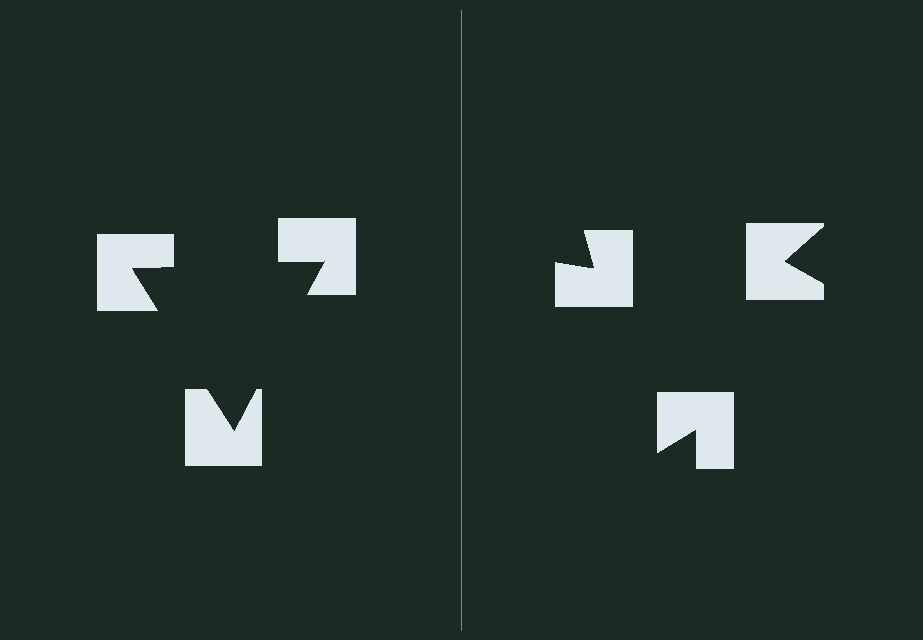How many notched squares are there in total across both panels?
6 — 3 on each side.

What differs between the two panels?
The notched squares are positioned identically on both sides; only the wedge orientations differ. On the left they align to a triangle; on the right they are misaligned.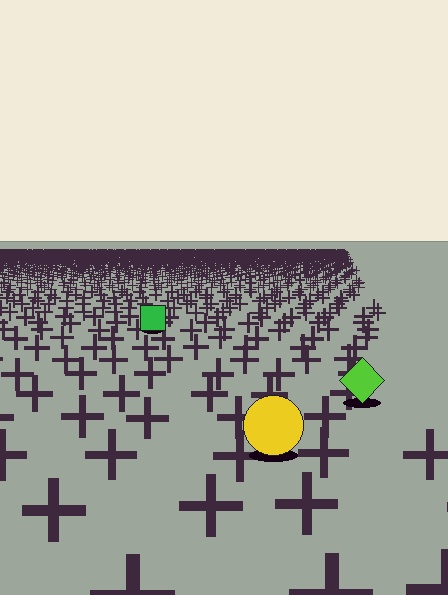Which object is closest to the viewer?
The yellow circle is closest. The texture marks near it are larger and more spread out.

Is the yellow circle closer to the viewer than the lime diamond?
Yes. The yellow circle is closer — you can tell from the texture gradient: the ground texture is coarser near it.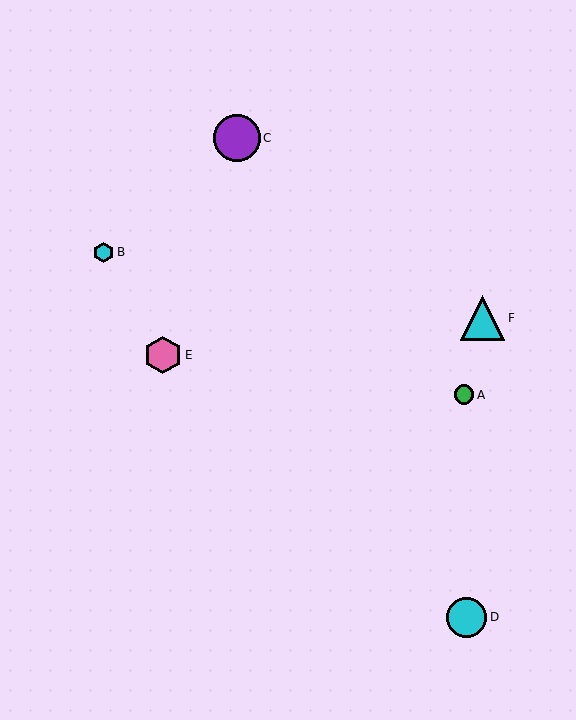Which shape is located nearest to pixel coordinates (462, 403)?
The green circle (labeled A) at (464, 395) is nearest to that location.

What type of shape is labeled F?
Shape F is a cyan triangle.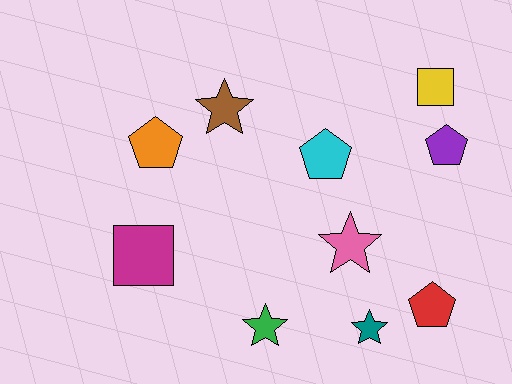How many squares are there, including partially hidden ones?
There are 2 squares.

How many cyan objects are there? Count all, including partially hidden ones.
There is 1 cyan object.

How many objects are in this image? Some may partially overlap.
There are 10 objects.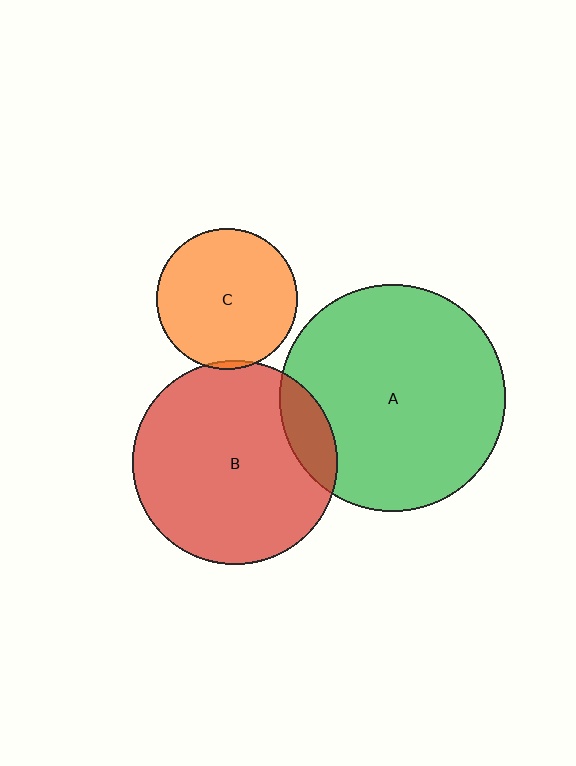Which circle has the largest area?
Circle A (green).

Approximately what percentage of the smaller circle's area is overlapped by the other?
Approximately 5%.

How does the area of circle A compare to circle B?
Approximately 1.2 times.